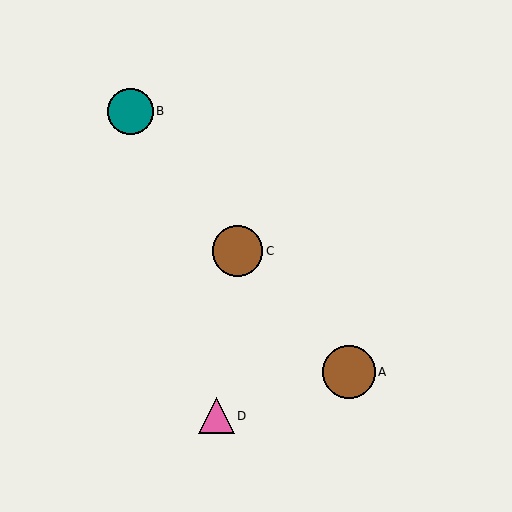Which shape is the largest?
The brown circle (labeled A) is the largest.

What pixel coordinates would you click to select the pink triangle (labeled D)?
Click at (216, 416) to select the pink triangle D.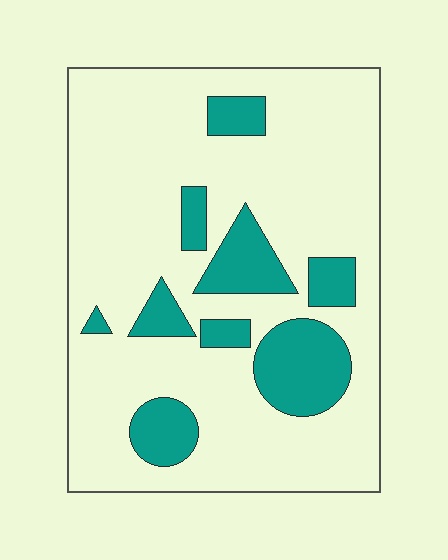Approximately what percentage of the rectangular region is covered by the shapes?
Approximately 20%.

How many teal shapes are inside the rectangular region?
9.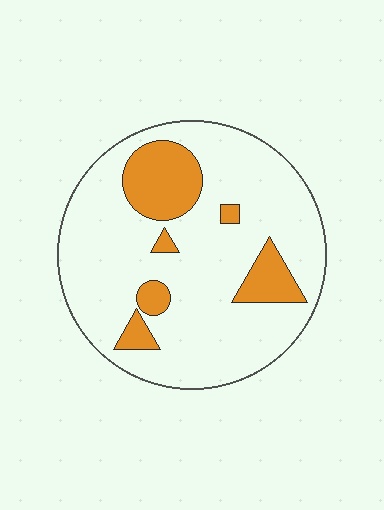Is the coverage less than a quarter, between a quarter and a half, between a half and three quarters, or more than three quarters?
Less than a quarter.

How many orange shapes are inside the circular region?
6.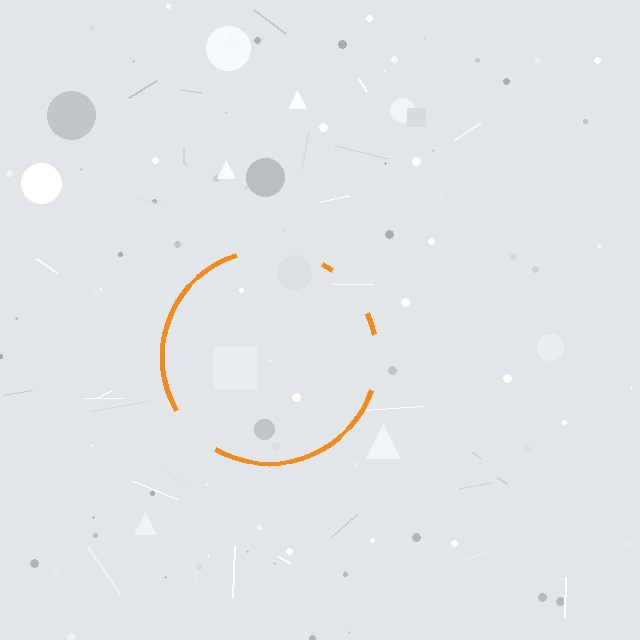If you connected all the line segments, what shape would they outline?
They would outline a circle.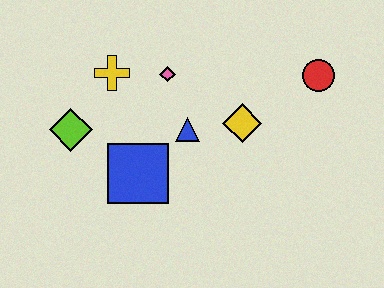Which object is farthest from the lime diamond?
The red circle is farthest from the lime diamond.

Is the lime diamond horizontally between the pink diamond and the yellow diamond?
No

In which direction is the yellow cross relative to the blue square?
The yellow cross is above the blue square.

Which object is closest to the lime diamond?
The yellow cross is closest to the lime diamond.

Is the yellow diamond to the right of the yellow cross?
Yes